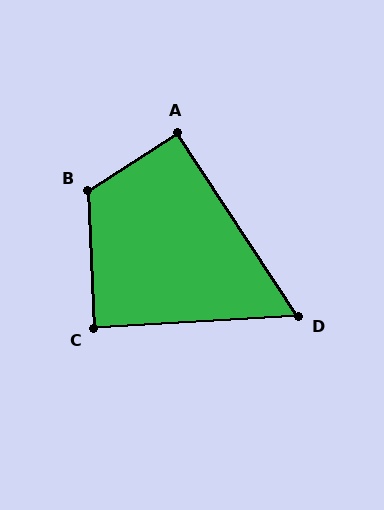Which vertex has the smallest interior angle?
D, at approximately 60 degrees.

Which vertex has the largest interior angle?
B, at approximately 120 degrees.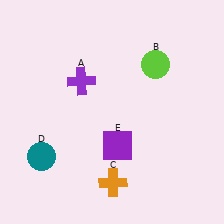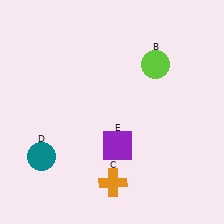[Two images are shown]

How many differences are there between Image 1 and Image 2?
There is 1 difference between the two images.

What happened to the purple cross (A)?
The purple cross (A) was removed in Image 2. It was in the top-left area of Image 1.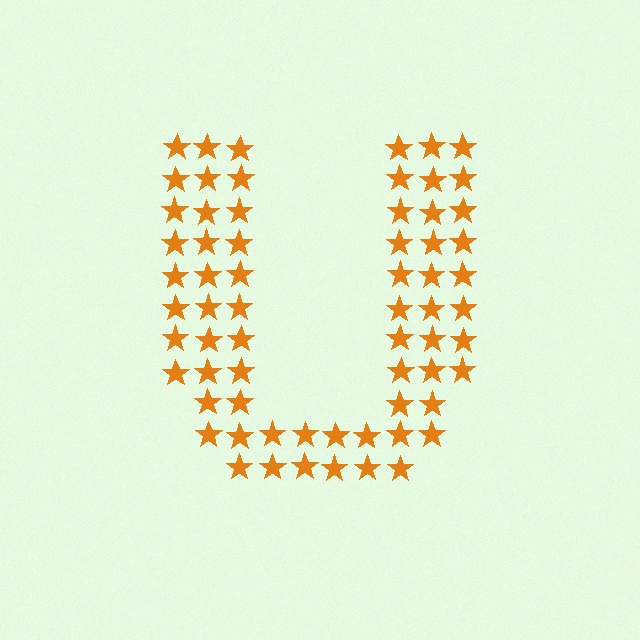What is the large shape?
The large shape is the letter U.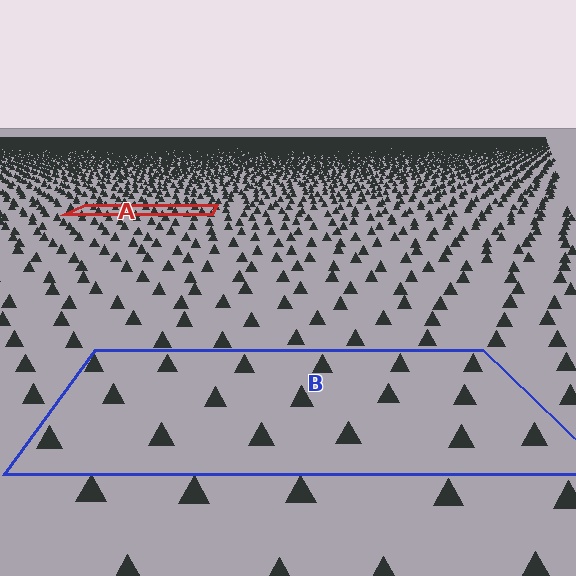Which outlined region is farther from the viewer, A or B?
Region A is farther from the viewer — the texture elements inside it appear smaller and more densely packed.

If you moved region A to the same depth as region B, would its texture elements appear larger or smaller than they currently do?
They would appear larger. At a closer depth, the same texture elements are projected at a bigger on-screen size.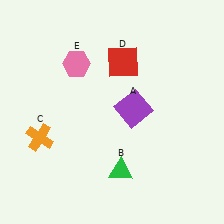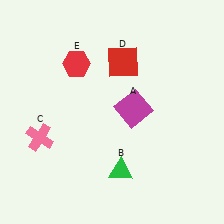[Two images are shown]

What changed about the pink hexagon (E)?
In Image 1, E is pink. In Image 2, it changed to red.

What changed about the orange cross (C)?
In Image 1, C is orange. In Image 2, it changed to pink.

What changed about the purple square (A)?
In Image 1, A is purple. In Image 2, it changed to magenta.